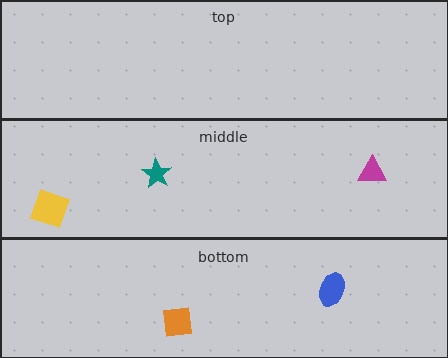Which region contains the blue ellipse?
The bottom region.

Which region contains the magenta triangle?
The middle region.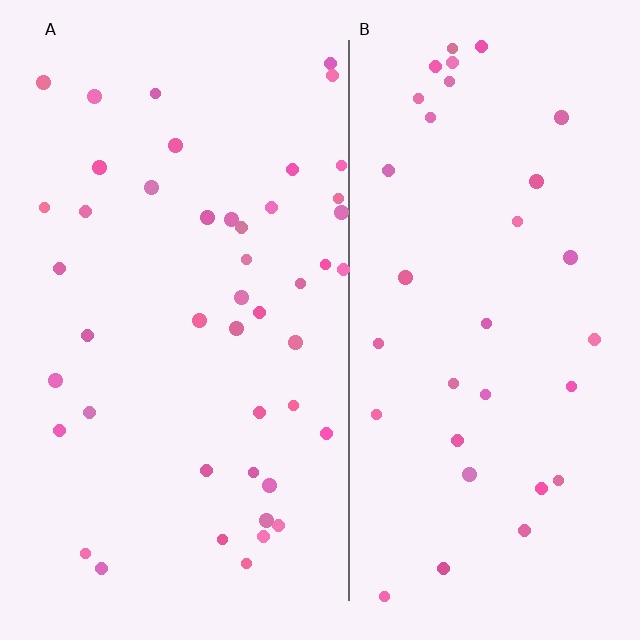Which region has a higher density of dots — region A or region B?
A (the left).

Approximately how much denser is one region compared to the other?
Approximately 1.3× — region A over region B.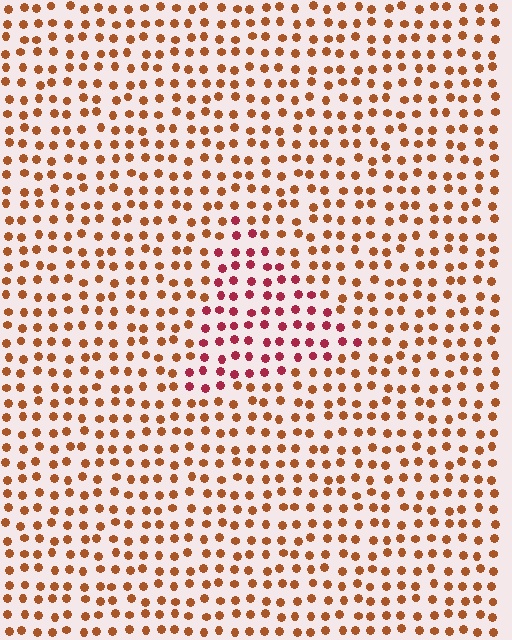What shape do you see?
I see a triangle.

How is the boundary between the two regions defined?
The boundary is defined purely by a slight shift in hue (about 37 degrees). Spacing, size, and orientation are identical on both sides.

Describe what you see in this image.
The image is filled with small brown elements in a uniform arrangement. A triangle-shaped region is visible where the elements are tinted to a slightly different hue, forming a subtle color boundary.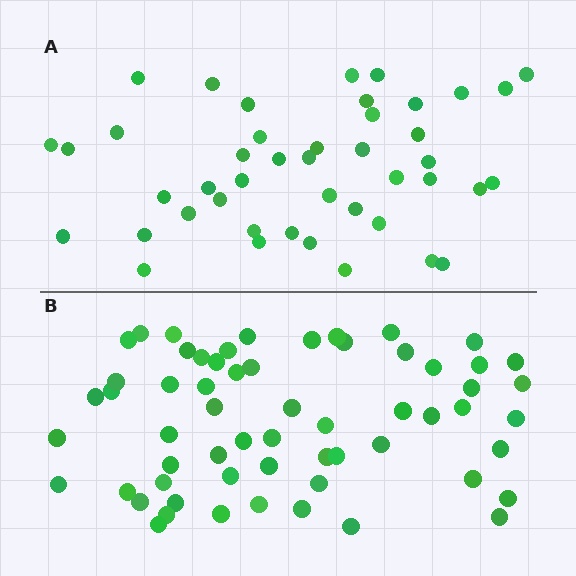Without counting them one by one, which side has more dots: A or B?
Region B (the bottom region) has more dots.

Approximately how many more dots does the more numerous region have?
Region B has approximately 15 more dots than region A.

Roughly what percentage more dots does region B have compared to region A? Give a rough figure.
About 35% more.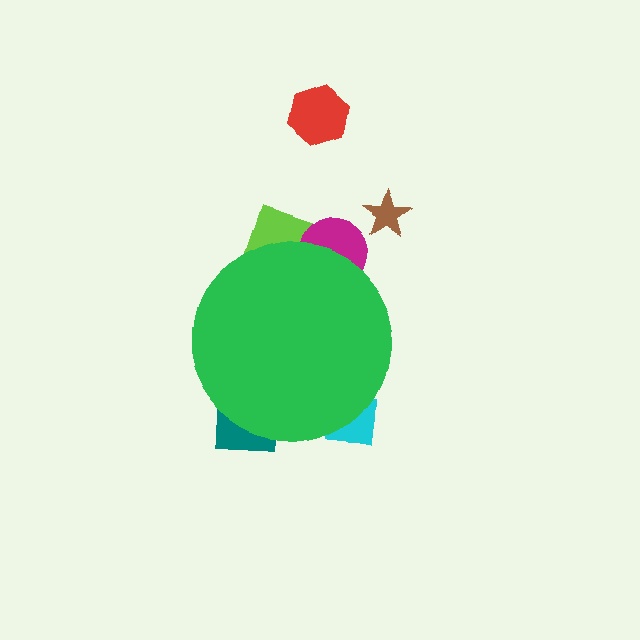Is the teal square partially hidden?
Yes, the teal square is partially hidden behind the green circle.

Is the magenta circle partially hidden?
Yes, the magenta circle is partially hidden behind the green circle.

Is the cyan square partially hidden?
Yes, the cyan square is partially hidden behind the green circle.